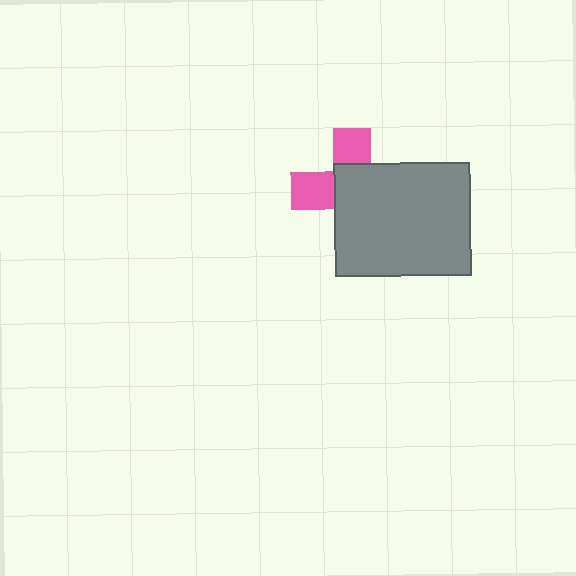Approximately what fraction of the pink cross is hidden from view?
Roughly 63% of the pink cross is hidden behind the gray rectangle.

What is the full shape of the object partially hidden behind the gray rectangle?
The partially hidden object is a pink cross.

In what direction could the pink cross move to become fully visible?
The pink cross could move toward the upper-left. That would shift it out from behind the gray rectangle entirely.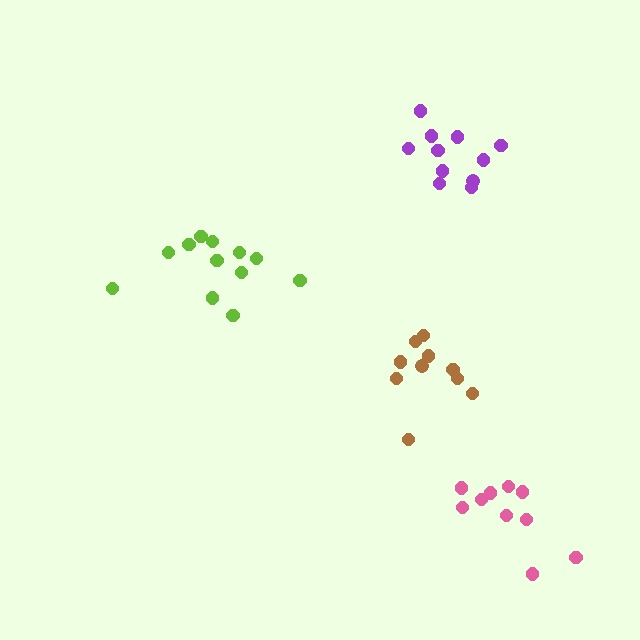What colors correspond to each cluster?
The clusters are colored: lime, purple, brown, pink.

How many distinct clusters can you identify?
There are 4 distinct clusters.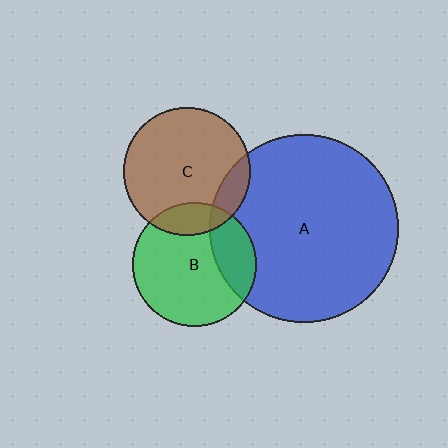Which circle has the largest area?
Circle A (blue).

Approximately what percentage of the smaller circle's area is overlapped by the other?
Approximately 25%.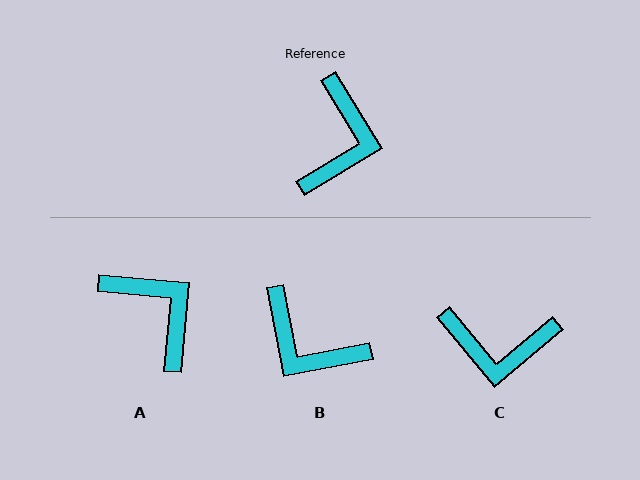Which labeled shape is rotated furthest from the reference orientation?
B, about 110 degrees away.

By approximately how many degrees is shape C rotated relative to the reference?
Approximately 81 degrees clockwise.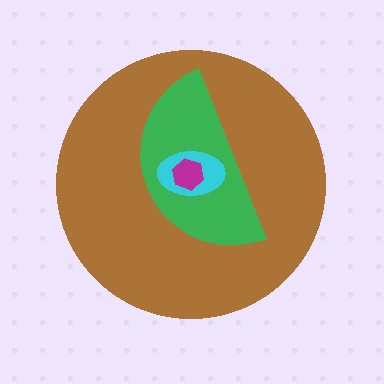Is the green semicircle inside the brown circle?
Yes.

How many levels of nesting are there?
4.